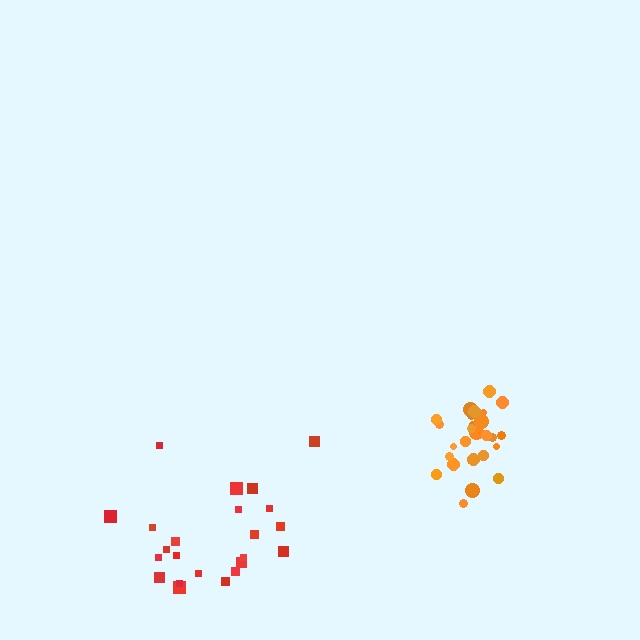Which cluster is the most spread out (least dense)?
Red.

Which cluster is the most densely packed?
Orange.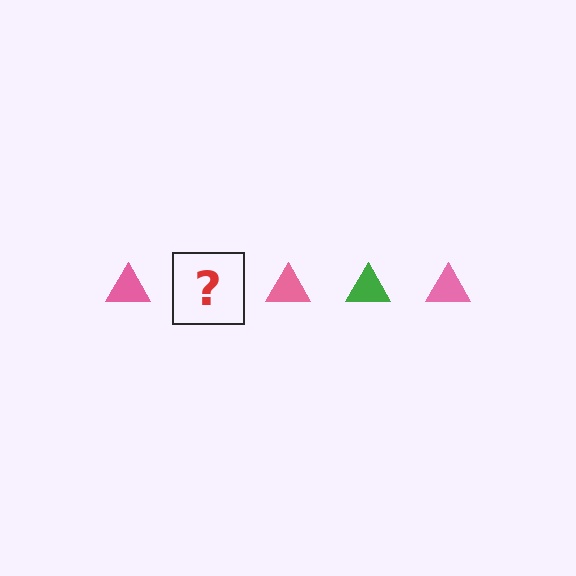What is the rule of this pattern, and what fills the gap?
The rule is that the pattern cycles through pink, green triangles. The gap should be filled with a green triangle.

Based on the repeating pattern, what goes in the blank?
The blank should be a green triangle.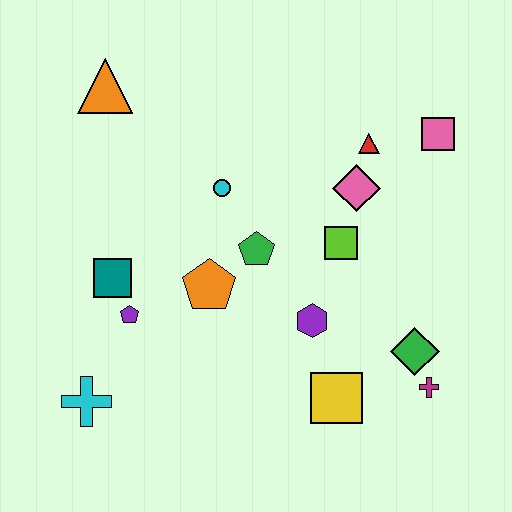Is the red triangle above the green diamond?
Yes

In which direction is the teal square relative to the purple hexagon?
The teal square is to the left of the purple hexagon.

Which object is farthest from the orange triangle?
The magenta cross is farthest from the orange triangle.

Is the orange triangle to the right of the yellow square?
No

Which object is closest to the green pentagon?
The orange pentagon is closest to the green pentagon.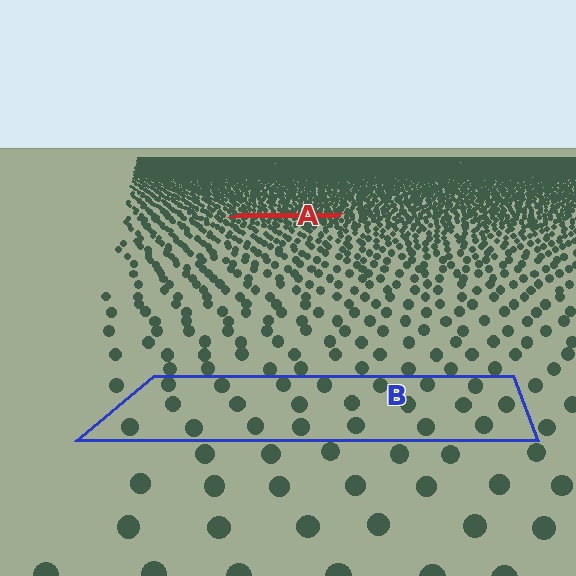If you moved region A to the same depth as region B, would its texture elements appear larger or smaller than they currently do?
They would appear larger. At a closer depth, the same texture elements are projected at a bigger on-screen size.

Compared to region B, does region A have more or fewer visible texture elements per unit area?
Region A has more texture elements per unit area — they are packed more densely because it is farther away.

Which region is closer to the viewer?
Region B is closer. The texture elements there are larger and more spread out.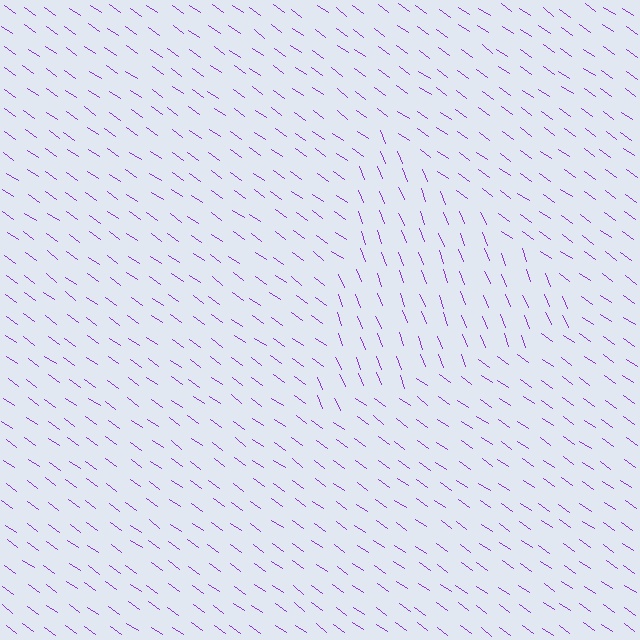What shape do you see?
I see a triangle.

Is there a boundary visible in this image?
Yes, there is a texture boundary formed by a change in line orientation.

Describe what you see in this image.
The image is filled with small purple line segments. A triangle region in the image has lines oriented differently from the surrounding lines, creating a visible texture boundary.